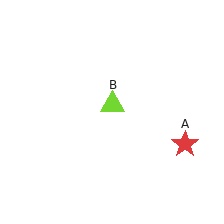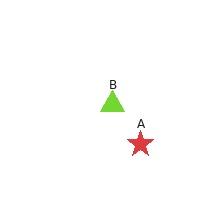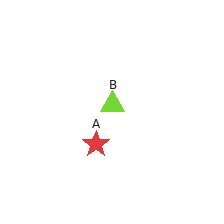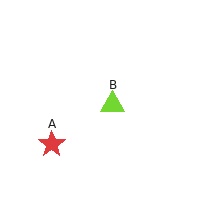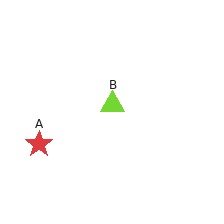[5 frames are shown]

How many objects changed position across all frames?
1 object changed position: red star (object A).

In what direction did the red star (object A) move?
The red star (object A) moved left.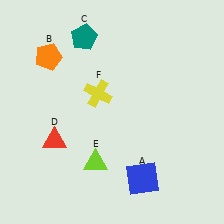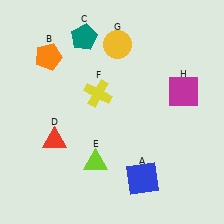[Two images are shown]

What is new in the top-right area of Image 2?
A magenta square (H) was added in the top-right area of Image 2.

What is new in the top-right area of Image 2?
A yellow circle (G) was added in the top-right area of Image 2.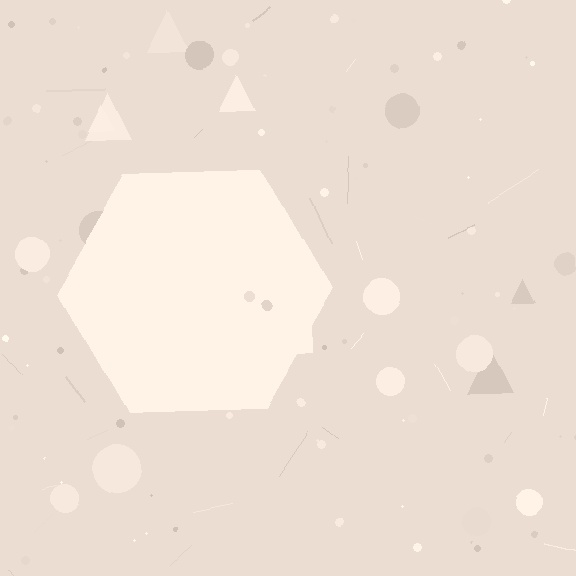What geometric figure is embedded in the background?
A hexagon is embedded in the background.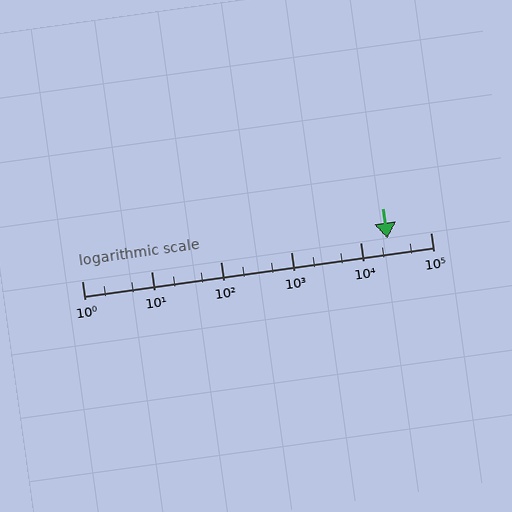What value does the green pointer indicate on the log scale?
The pointer indicates approximately 24000.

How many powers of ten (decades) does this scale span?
The scale spans 5 decades, from 1 to 100000.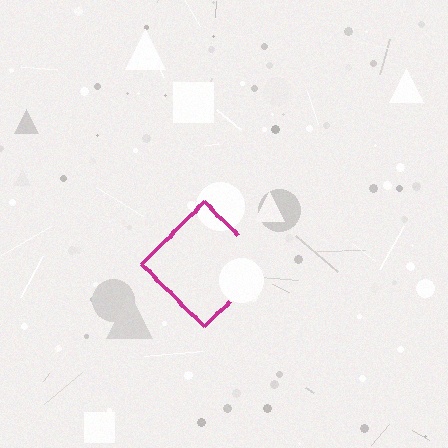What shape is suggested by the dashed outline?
The dashed outline suggests a diamond.